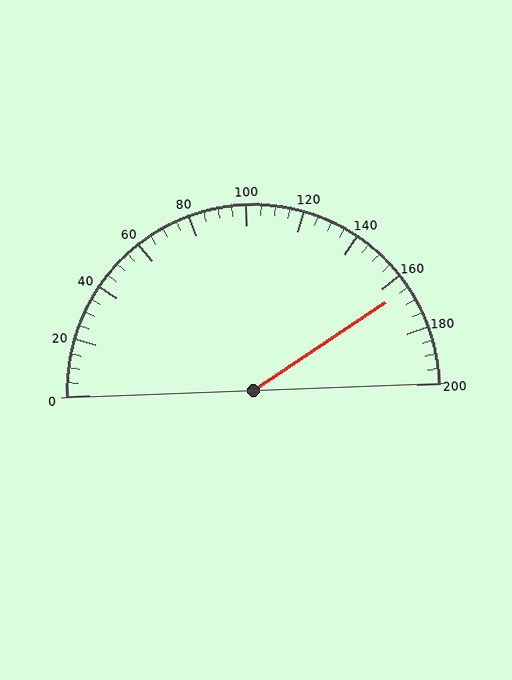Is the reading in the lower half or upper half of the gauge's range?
The reading is in the upper half of the range (0 to 200).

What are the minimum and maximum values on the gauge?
The gauge ranges from 0 to 200.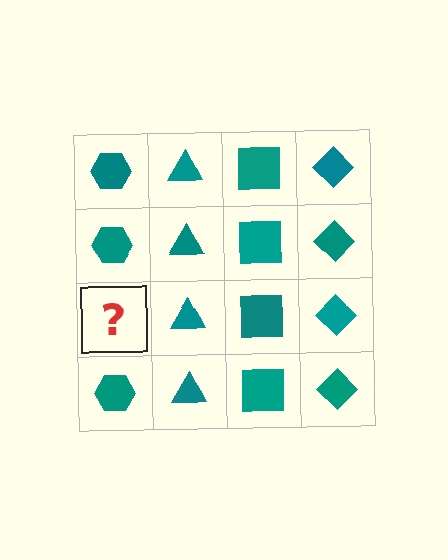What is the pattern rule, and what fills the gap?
The rule is that each column has a consistent shape. The gap should be filled with a teal hexagon.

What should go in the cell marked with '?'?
The missing cell should contain a teal hexagon.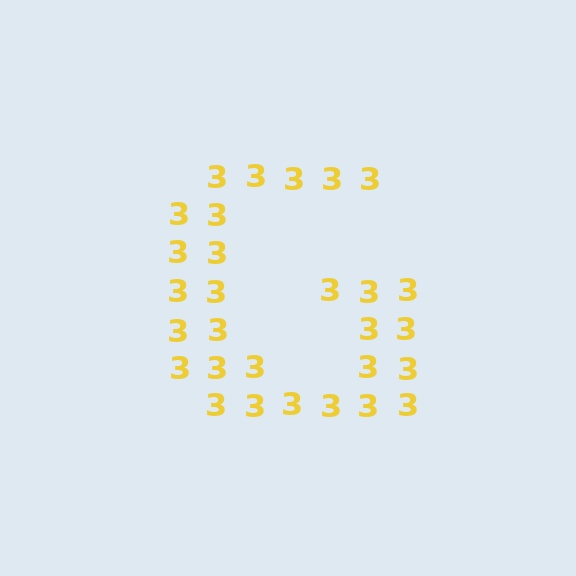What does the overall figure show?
The overall figure shows the letter G.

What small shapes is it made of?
It is made of small digit 3's.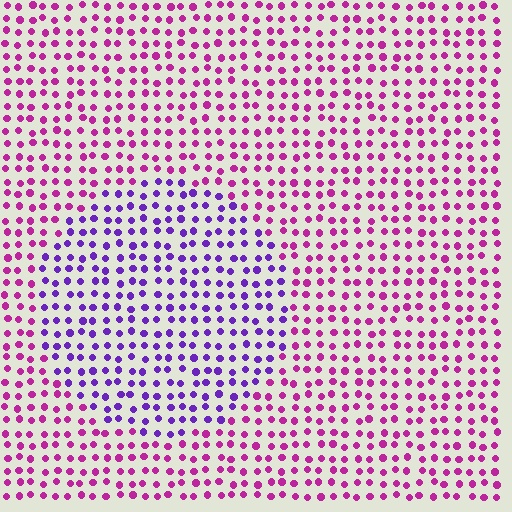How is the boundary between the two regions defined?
The boundary is defined purely by a slight shift in hue (about 45 degrees). Spacing, size, and orientation are identical on both sides.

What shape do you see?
I see a circle.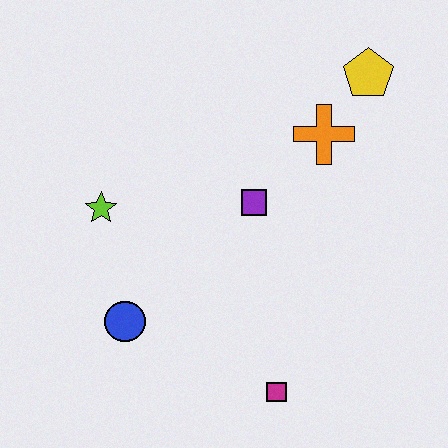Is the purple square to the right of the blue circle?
Yes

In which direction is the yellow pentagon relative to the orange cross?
The yellow pentagon is above the orange cross.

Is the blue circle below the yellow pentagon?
Yes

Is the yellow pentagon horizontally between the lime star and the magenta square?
No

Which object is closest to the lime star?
The blue circle is closest to the lime star.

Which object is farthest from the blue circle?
The yellow pentagon is farthest from the blue circle.